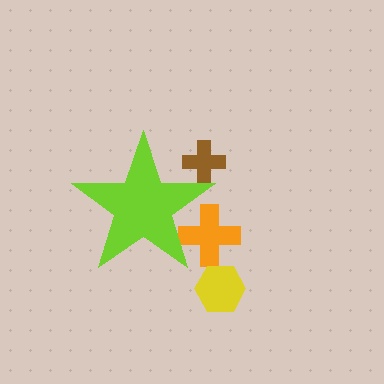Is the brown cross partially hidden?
Yes, the brown cross is partially hidden behind the lime star.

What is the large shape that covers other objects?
A lime star.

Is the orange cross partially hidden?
Yes, the orange cross is partially hidden behind the lime star.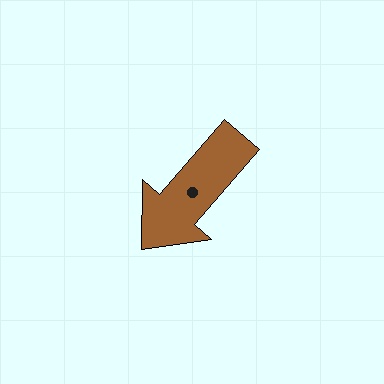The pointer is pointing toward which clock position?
Roughly 7 o'clock.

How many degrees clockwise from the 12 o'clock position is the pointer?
Approximately 221 degrees.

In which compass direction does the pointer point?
Southwest.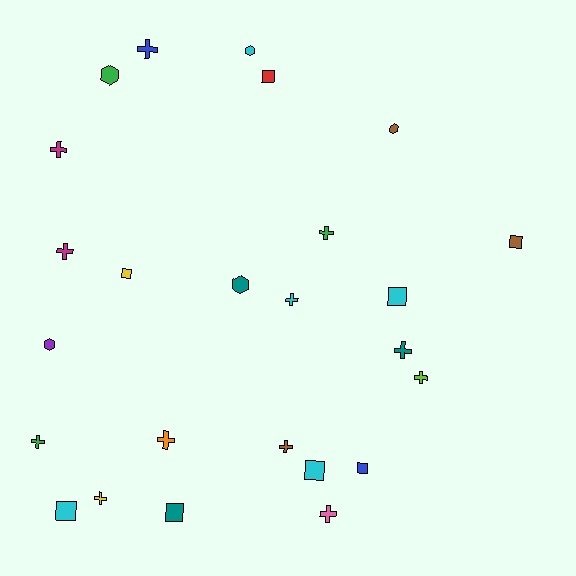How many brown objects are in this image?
There are 3 brown objects.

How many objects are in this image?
There are 25 objects.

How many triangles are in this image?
There are no triangles.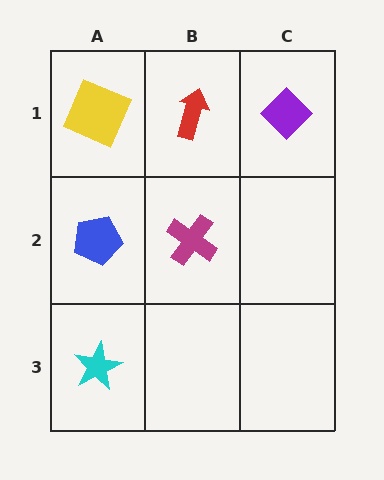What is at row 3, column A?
A cyan star.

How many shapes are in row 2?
2 shapes.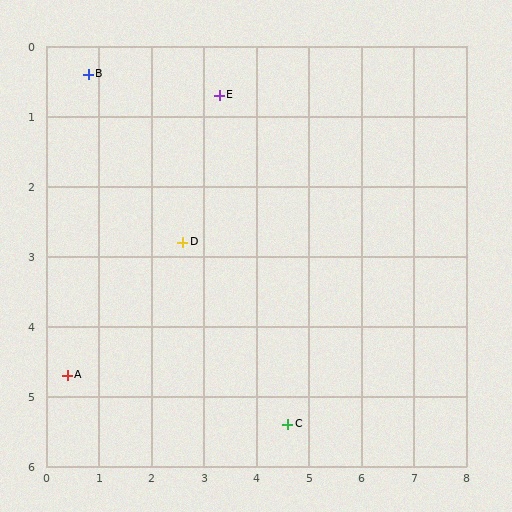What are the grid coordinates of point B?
Point B is at approximately (0.8, 0.4).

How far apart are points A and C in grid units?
Points A and C are about 4.3 grid units apart.